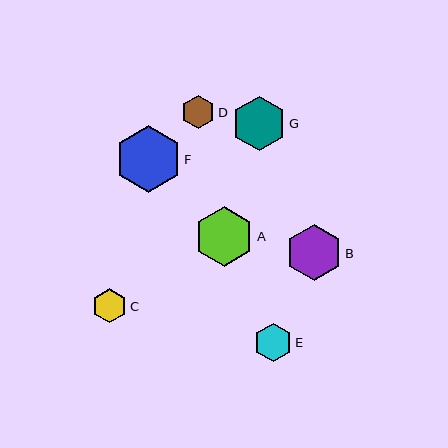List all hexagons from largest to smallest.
From largest to smallest: F, A, B, G, E, C, D.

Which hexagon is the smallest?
Hexagon D is the smallest with a size of approximately 33 pixels.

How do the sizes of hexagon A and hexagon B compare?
Hexagon A and hexagon B are approximately the same size.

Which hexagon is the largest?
Hexagon F is the largest with a size of approximately 66 pixels.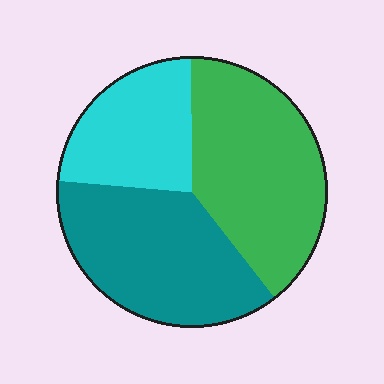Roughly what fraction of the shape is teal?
Teal takes up about three eighths (3/8) of the shape.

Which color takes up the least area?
Cyan, at roughly 25%.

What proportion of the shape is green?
Green takes up about two fifths (2/5) of the shape.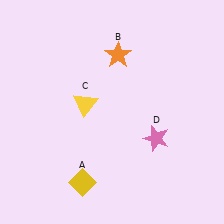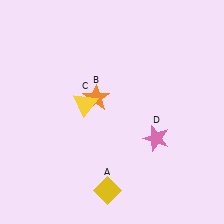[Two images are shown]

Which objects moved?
The objects that moved are: the yellow diamond (A), the orange star (B).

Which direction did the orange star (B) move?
The orange star (B) moved down.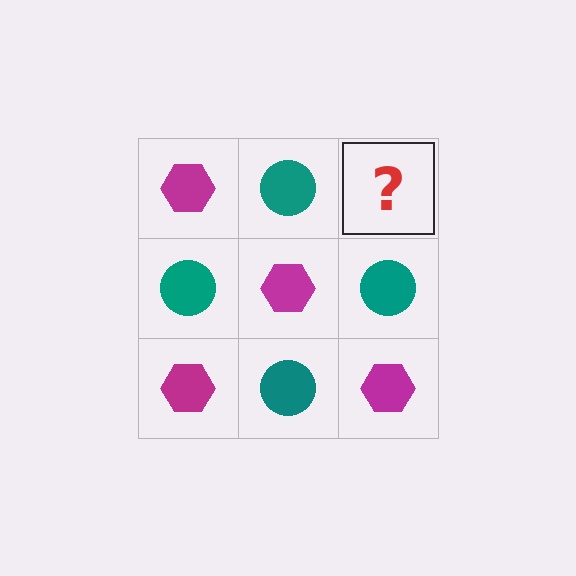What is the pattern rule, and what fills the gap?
The rule is that it alternates magenta hexagon and teal circle in a checkerboard pattern. The gap should be filled with a magenta hexagon.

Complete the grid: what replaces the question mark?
The question mark should be replaced with a magenta hexagon.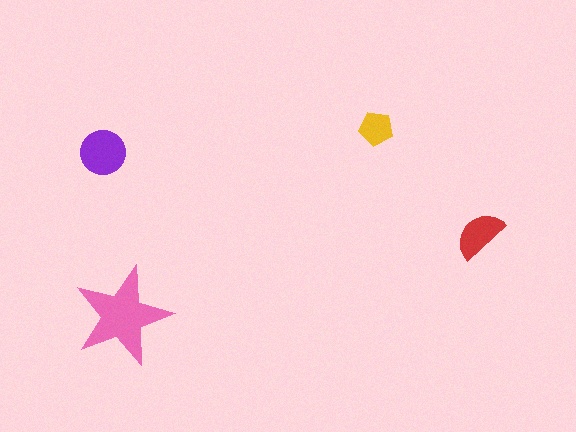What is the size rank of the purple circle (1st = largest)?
2nd.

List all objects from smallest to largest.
The yellow pentagon, the red semicircle, the purple circle, the pink star.